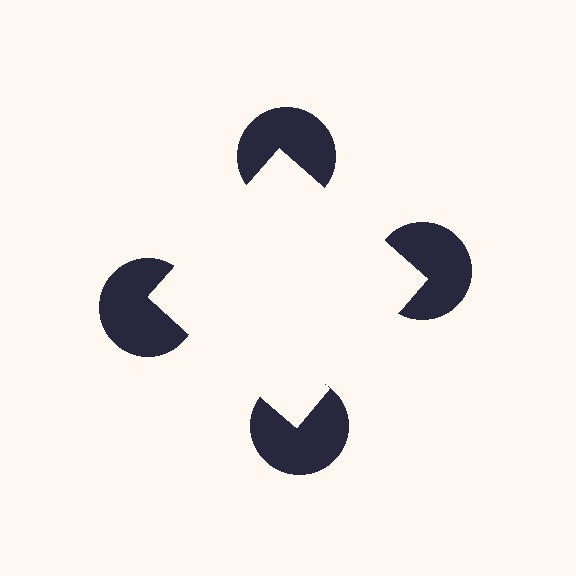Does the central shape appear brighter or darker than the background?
It typically appears slightly brighter than the background, even though no actual brightness change is drawn.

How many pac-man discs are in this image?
There are 4 — one at each vertex of the illusory square.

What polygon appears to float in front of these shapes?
An illusory square — its edges are inferred from the aligned wedge cuts in the pac-man discs, not physically drawn.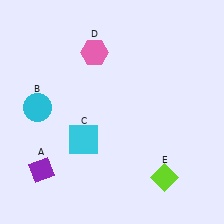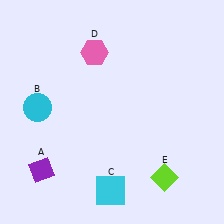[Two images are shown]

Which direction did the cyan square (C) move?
The cyan square (C) moved down.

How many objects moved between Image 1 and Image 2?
1 object moved between the two images.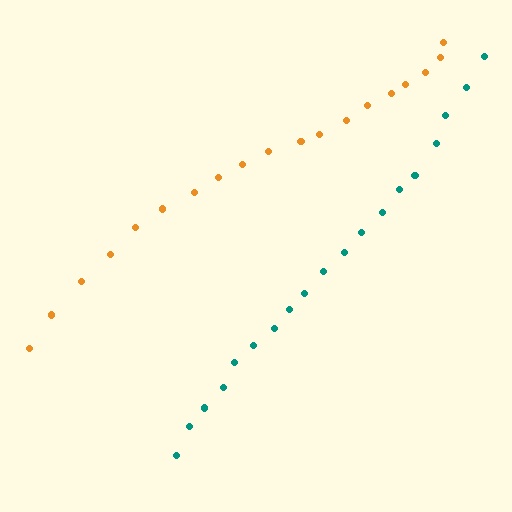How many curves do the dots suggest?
There are 2 distinct paths.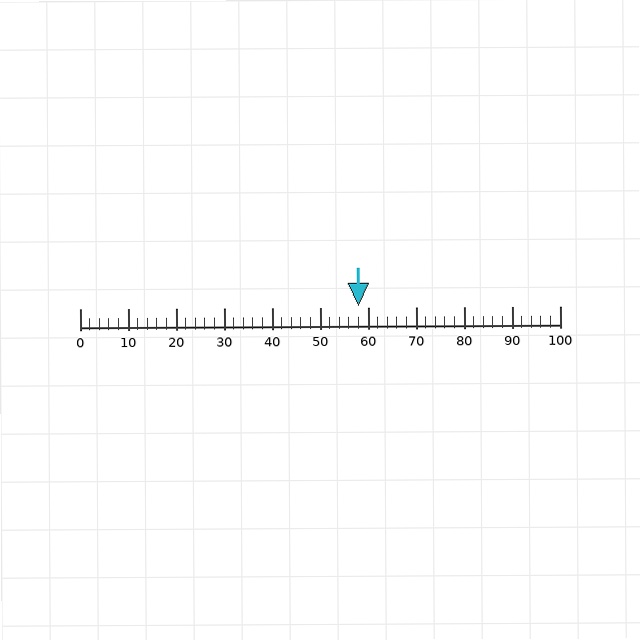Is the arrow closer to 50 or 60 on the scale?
The arrow is closer to 60.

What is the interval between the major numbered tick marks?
The major tick marks are spaced 10 units apart.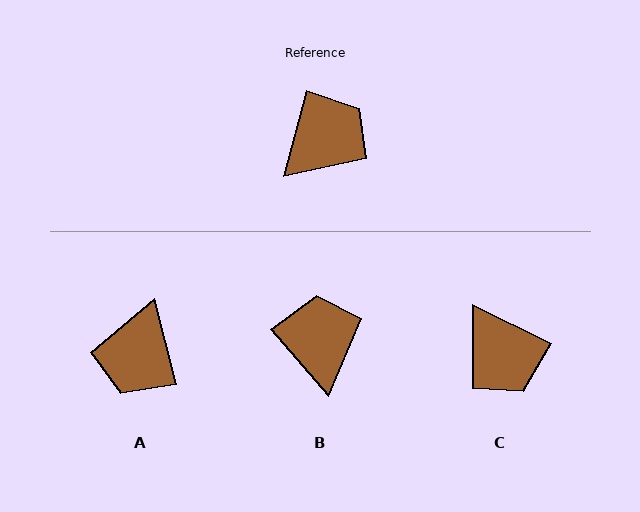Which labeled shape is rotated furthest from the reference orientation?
A, about 151 degrees away.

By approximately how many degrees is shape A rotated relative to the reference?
Approximately 151 degrees clockwise.